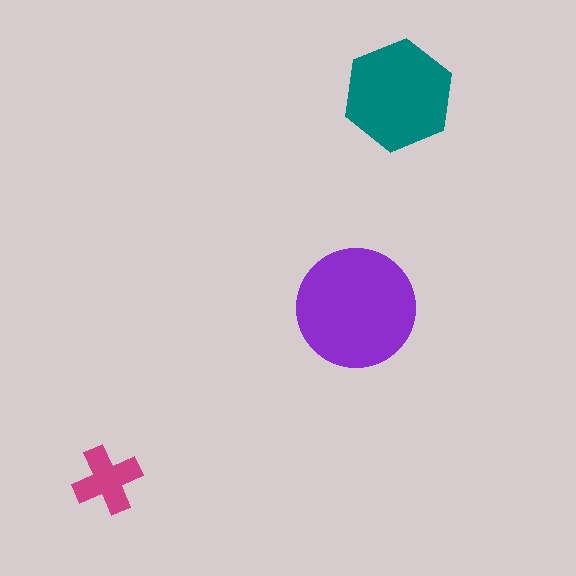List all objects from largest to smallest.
The purple circle, the teal hexagon, the magenta cross.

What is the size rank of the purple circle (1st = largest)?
1st.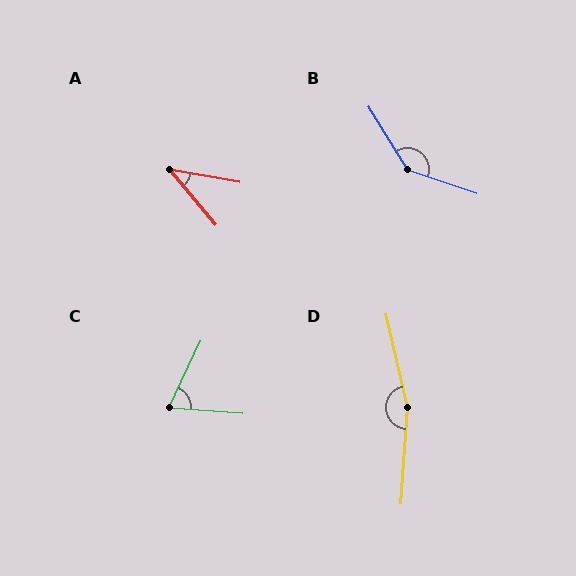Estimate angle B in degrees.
Approximately 140 degrees.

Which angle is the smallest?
A, at approximately 40 degrees.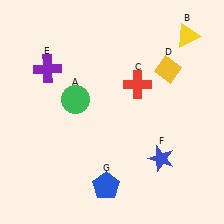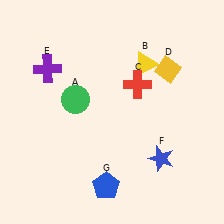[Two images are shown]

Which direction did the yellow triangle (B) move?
The yellow triangle (B) moved left.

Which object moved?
The yellow triangle (B) moved left.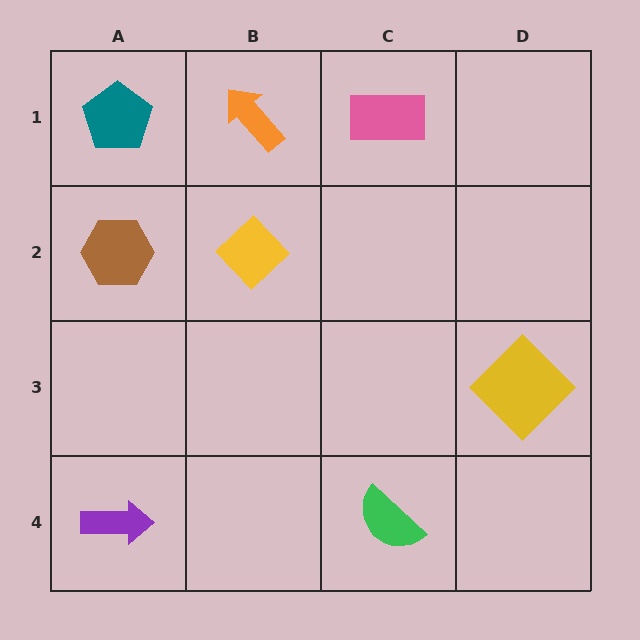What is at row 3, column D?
A yellow diamond.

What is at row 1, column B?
An orange arrow.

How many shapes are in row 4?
2 shapes.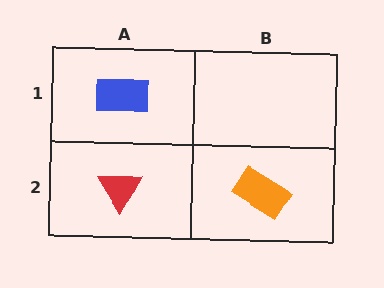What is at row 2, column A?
A red triangle.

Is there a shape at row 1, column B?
No, that cell is empty.